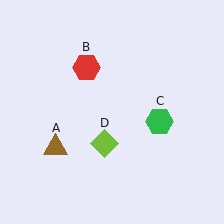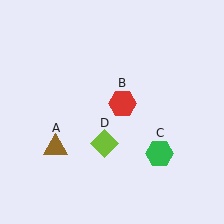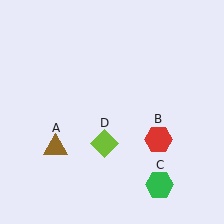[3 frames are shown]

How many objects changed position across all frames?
2 objects changed position: red hexagon (object B), green hexagon (object C).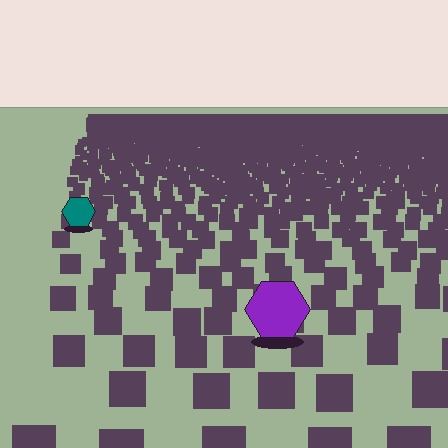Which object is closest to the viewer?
The purple hexagon is closest. The texture marks near it are larger and more spread out.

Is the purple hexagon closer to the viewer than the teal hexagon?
Yes. The purple hexagon is closer — you can tell from the texture gradient: the ground texture is coarser near it.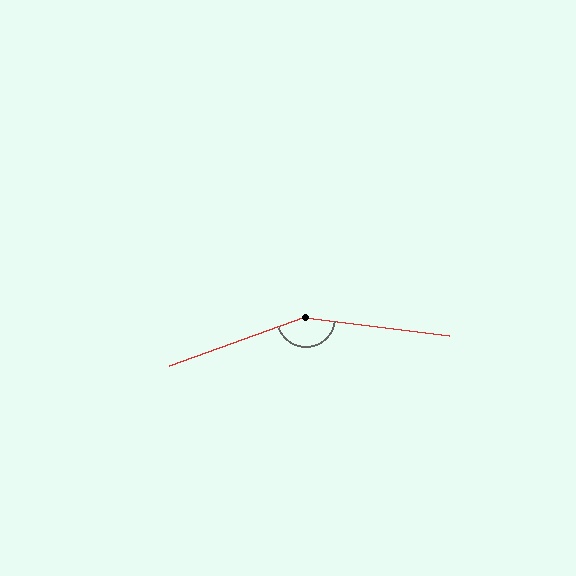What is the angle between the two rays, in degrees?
Approximately 154 degrees.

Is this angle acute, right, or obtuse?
It is obtuse.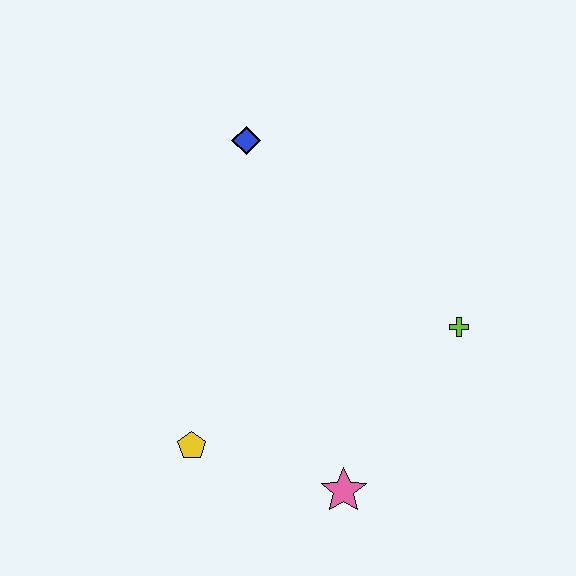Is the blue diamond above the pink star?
Yes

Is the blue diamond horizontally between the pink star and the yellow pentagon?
Yes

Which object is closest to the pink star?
The yellow pentagon is closest to the pink star.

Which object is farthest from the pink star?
The blue diamond is farthest from the pink star.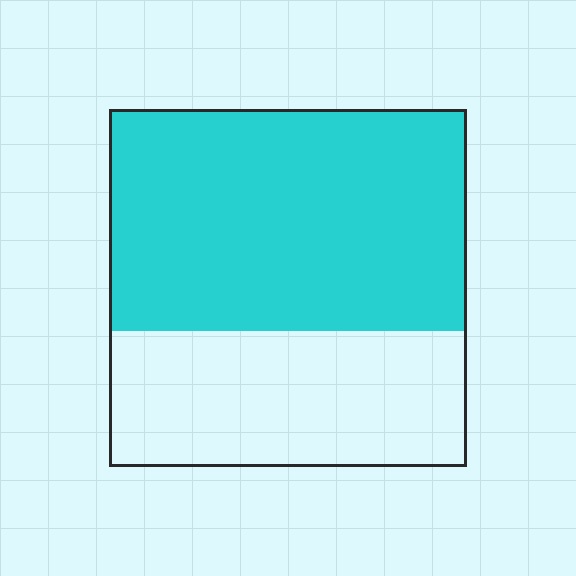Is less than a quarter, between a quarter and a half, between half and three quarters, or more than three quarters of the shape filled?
Between half and three quarters.